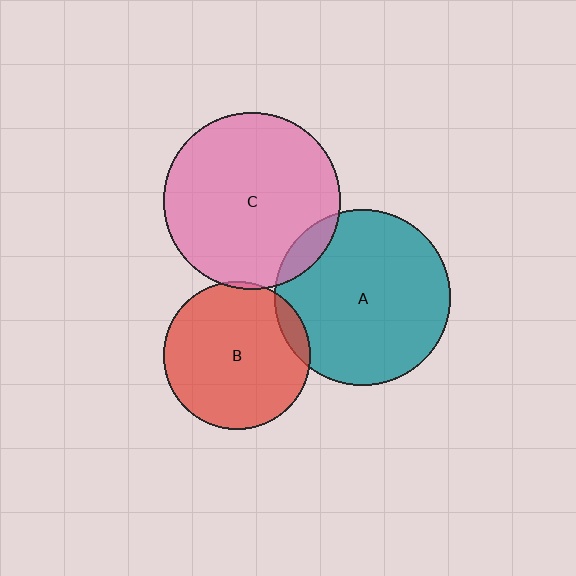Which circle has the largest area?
Circle C (pink).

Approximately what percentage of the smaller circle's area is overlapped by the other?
Approximately 5%.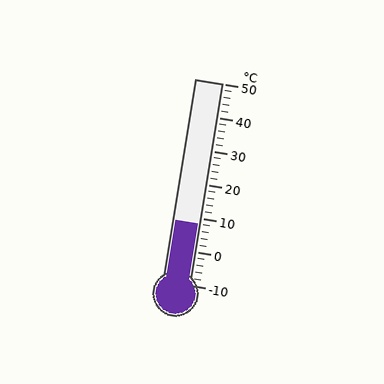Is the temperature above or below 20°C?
The temperature is below 20°C.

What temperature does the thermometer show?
The thermometer shows approximately 8°C.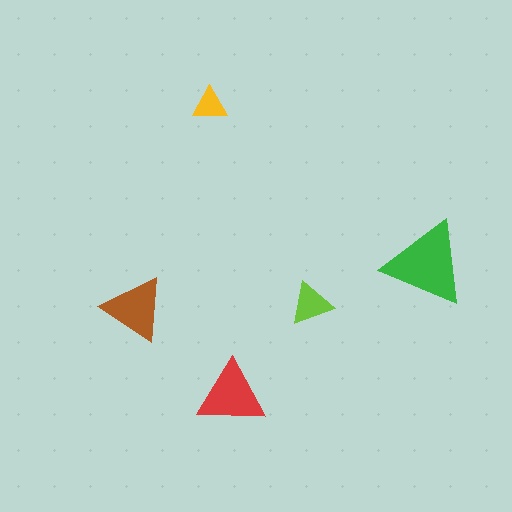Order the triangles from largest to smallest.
the green one, the red one, the brown one, the lime one, the yellow one.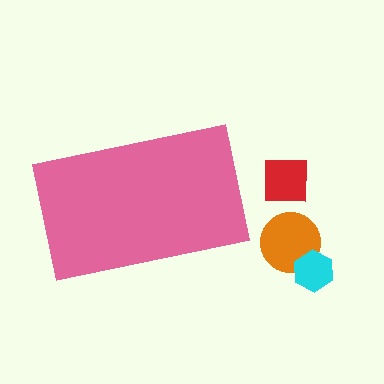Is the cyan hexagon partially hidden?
No, the cyan hexagon is fully visible.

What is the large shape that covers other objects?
A pink rectangle.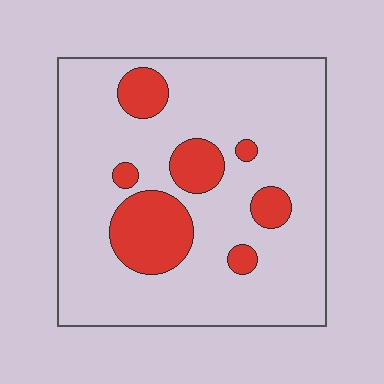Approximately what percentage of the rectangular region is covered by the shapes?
Approximately 20%.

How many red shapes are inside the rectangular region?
7.